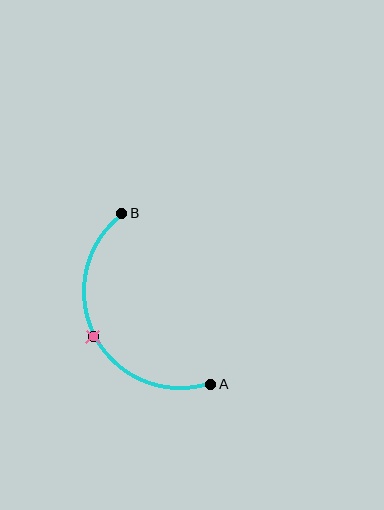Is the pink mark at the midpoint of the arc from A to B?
Yes. The pink mark lies on the arc at equal arc-length from both A and B — it is the arc midpoint.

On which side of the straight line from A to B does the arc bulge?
The arc bulges to the left of the straight line connecting A and B.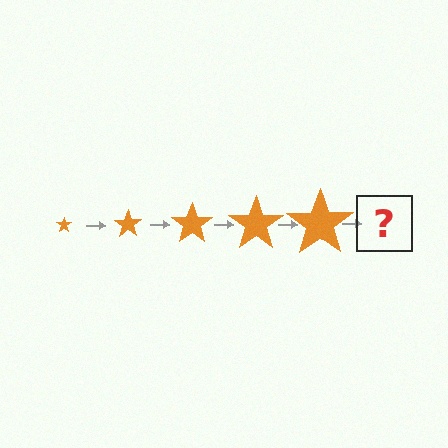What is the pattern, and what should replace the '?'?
The pattern is that the star gets progressively larger each step. The '?' should be an orange star, larger than the previous one.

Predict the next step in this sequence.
The next step is an orange star, larger than the previous one.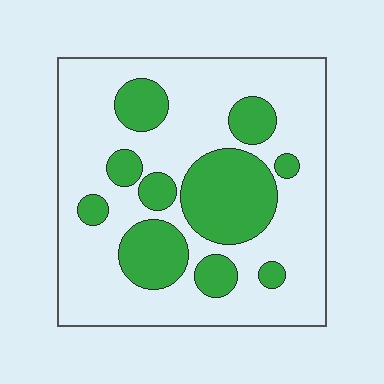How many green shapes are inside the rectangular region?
10.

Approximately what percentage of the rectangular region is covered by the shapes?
Approximately 30%.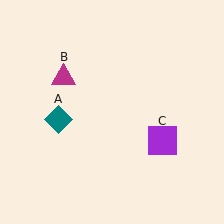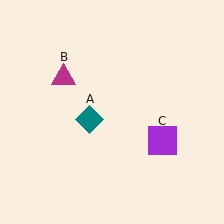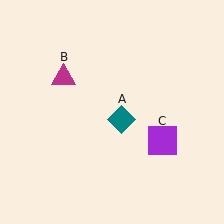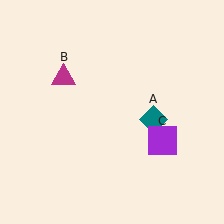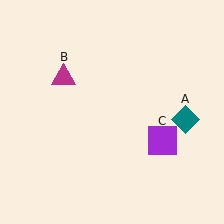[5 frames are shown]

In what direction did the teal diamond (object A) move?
The teal diamond (object A) moved right.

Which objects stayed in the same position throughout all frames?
Magenta triangle (object B) and purple square (object C) remained stationary.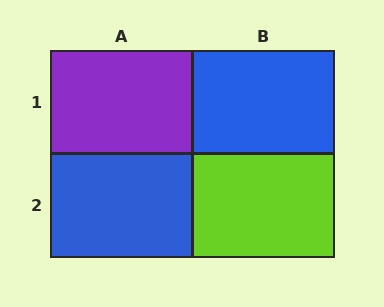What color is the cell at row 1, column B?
Blue.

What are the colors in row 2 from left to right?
Blue, lime.